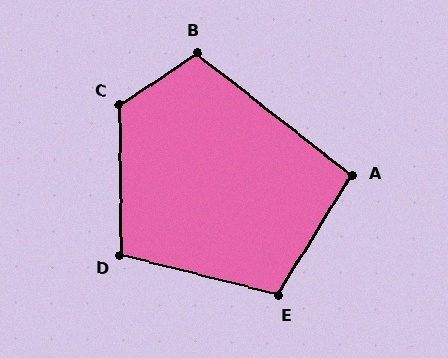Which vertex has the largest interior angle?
C, at approximately 123 degrees.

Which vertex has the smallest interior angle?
A, at approximately 96 degrees.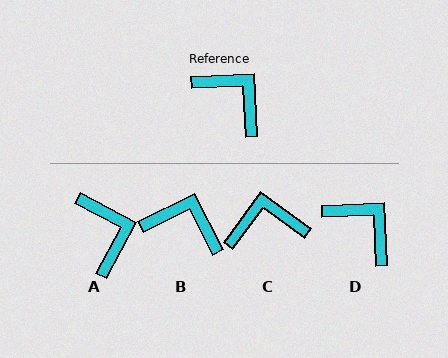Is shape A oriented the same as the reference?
No, it is off by about 31 degrees.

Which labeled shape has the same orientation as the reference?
D.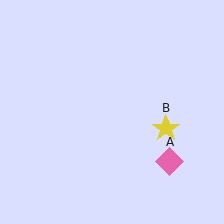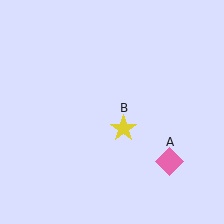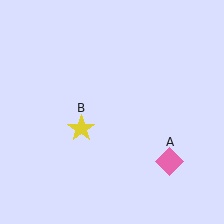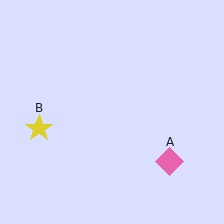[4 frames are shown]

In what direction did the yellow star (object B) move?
The yellow star (object B) moved left.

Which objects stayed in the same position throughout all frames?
Pink diamond (object A) remained stationary.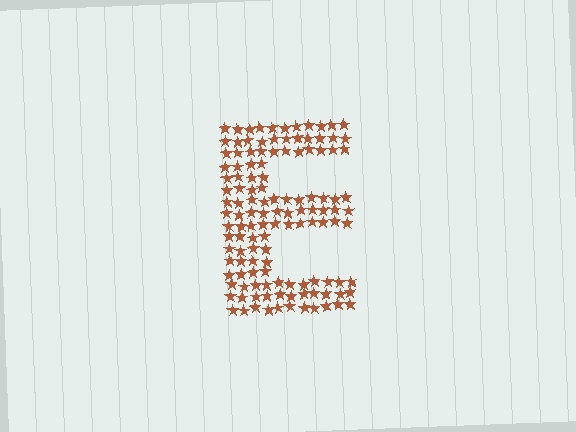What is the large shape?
The large shape is the letter E.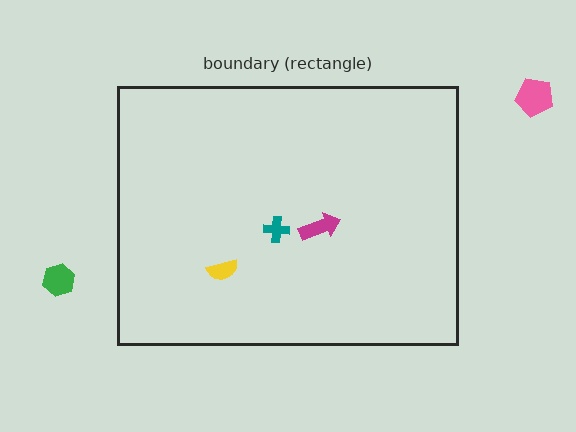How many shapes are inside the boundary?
3 inside, 2 outside.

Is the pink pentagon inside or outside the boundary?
Outside.